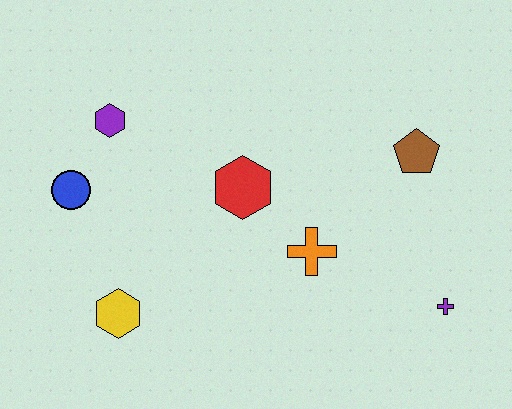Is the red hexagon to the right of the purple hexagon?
Yes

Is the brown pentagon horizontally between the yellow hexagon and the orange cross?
No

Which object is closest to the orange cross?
The red hexagon is closest to the orange cross.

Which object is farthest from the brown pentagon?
The blue circle is farthest from the brown pentagon.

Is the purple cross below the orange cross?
Yes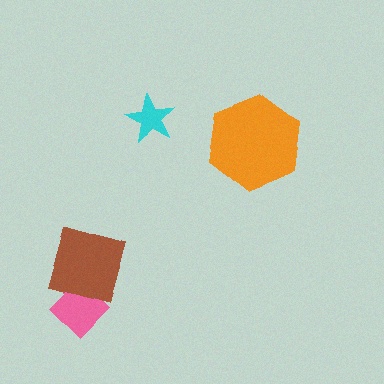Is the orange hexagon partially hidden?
No, no other shape covers it.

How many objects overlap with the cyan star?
0 objects overlap with the cyan star.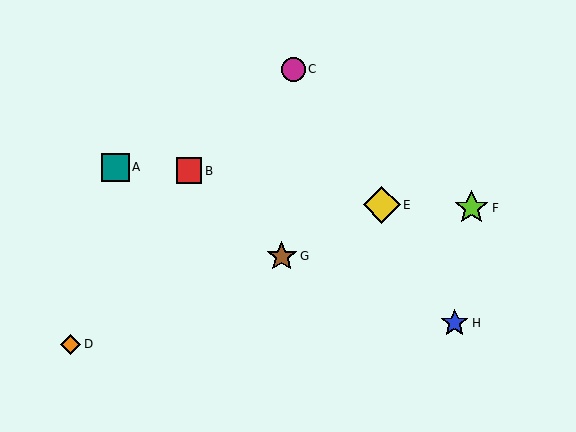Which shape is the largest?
The yellow diamond (labeled E) is the largest.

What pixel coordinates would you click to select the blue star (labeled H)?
Click at (455, 323) to select the blue star H.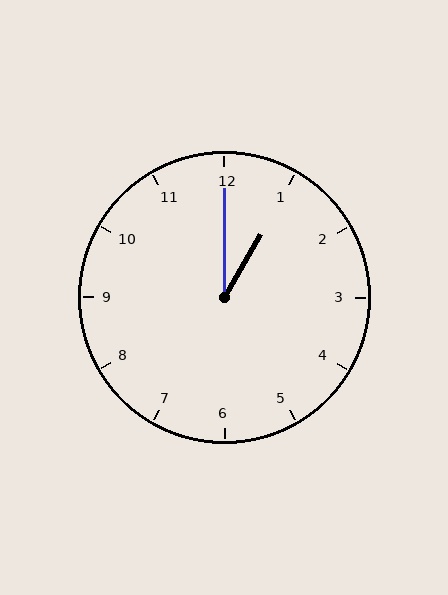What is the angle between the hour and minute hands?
Approximately 30 degrees.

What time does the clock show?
1:00.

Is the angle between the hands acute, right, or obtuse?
It is acute.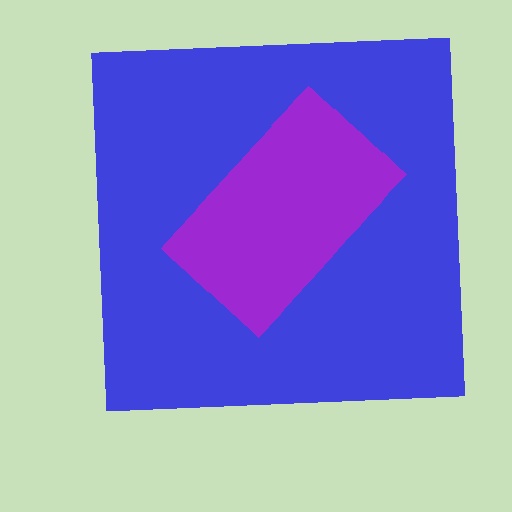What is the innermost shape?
The purple rectangle.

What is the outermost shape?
The blue square.